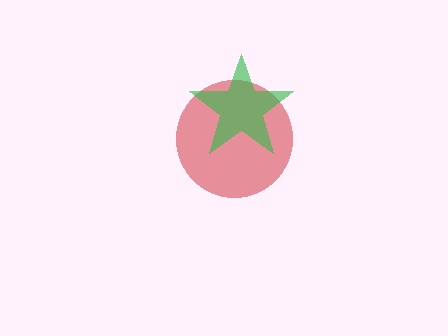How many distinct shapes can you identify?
There are 2 distinct shapes: a red circle, a green star.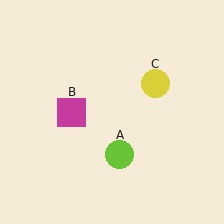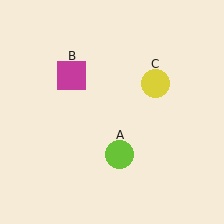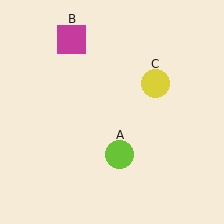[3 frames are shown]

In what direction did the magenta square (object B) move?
The magenta square (object B) moved up.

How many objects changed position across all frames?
1 object changed position: magenta square (object B).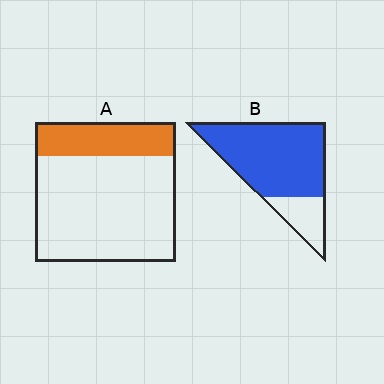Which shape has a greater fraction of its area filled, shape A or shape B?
Shape B.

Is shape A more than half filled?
No.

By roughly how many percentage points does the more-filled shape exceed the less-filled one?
By roughly 55 percentage points (B over A).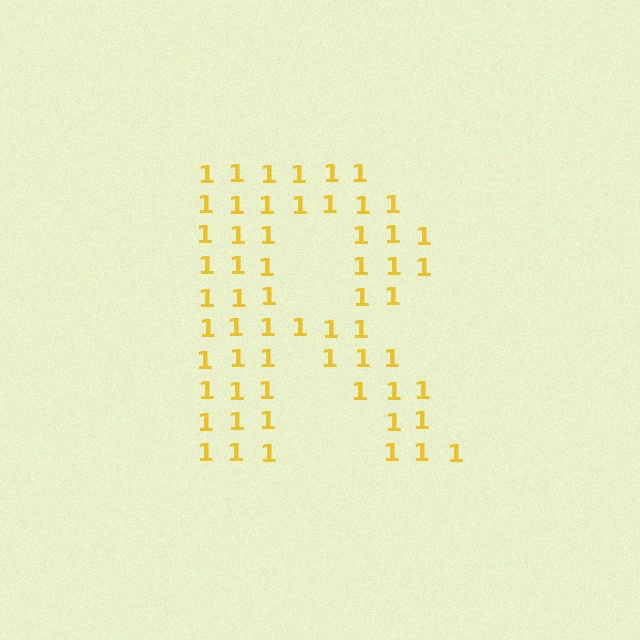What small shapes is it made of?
It is made of small digit 1's.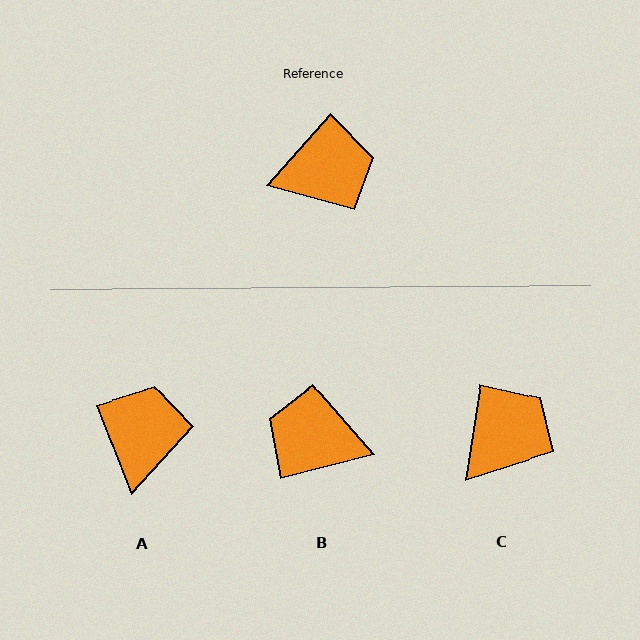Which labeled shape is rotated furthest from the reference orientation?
B, about 147 degrees away.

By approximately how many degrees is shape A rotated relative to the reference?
Approximately 63 degrees counter-clockwise.